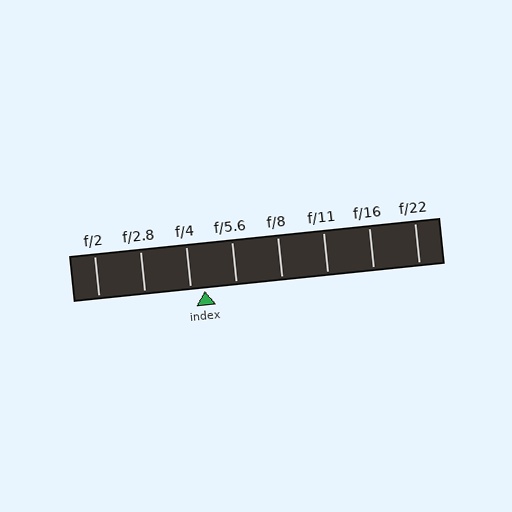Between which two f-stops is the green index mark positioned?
The index mark is between f/4 and f/5.6.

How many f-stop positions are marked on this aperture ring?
There are 8 f-stop positions marked.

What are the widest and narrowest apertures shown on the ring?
The widest aperture shown is f/2 and the narrowest is f/22.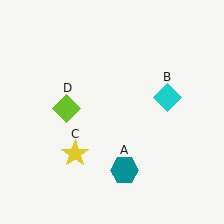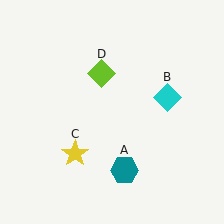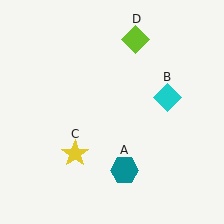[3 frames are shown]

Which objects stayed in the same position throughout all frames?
Teal hexagon (object A) and cyan diamond (object B) and yellow star (object C) remained stationary.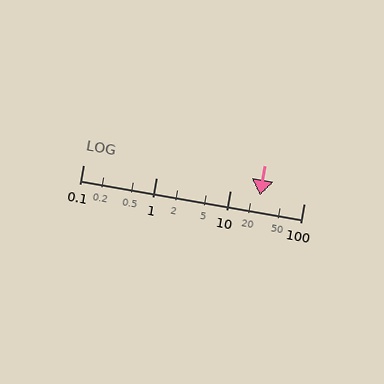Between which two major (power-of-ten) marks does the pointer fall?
The pointer is between 10 and 100.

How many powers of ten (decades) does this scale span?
The scale spans 3 decades, from 0.1 to 100.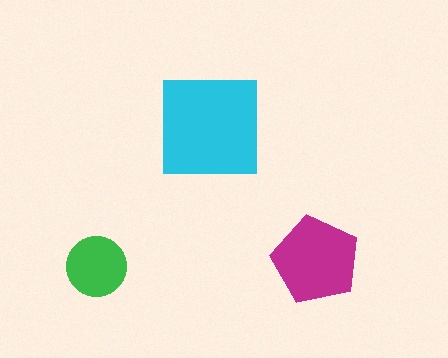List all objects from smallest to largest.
The green circle, the magenta pentagon, the cyan square.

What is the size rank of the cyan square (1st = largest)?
1st.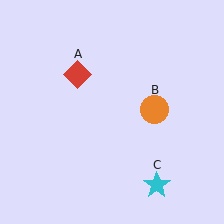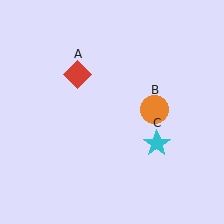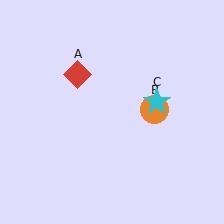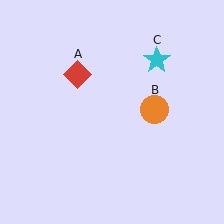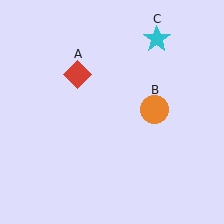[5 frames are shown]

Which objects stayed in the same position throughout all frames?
Red diamond (object A) and orange circle (object B) remained stationary.